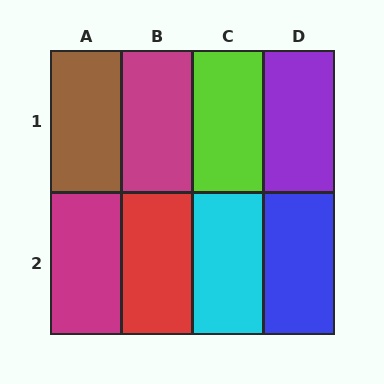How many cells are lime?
1 cell is lime.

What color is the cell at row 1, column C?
Lime.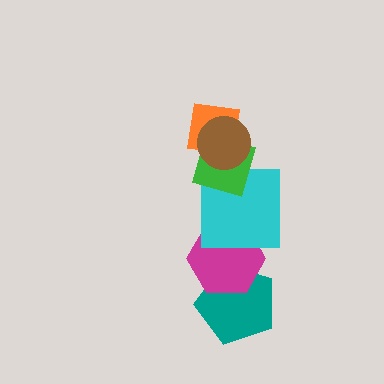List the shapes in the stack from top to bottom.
From top to bottom: the brown circle, the orange square, the green diamond, the cyan square, the magenta hexagon, the teal pentagon.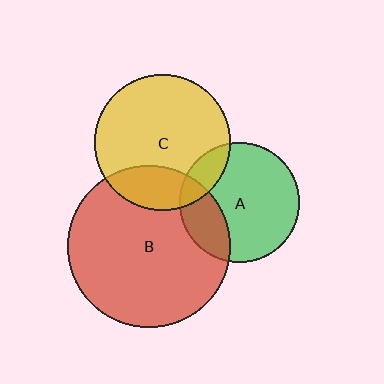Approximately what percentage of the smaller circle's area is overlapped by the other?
Approximately 20%.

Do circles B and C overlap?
Yes.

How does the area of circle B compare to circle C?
Approximately 1.4 times.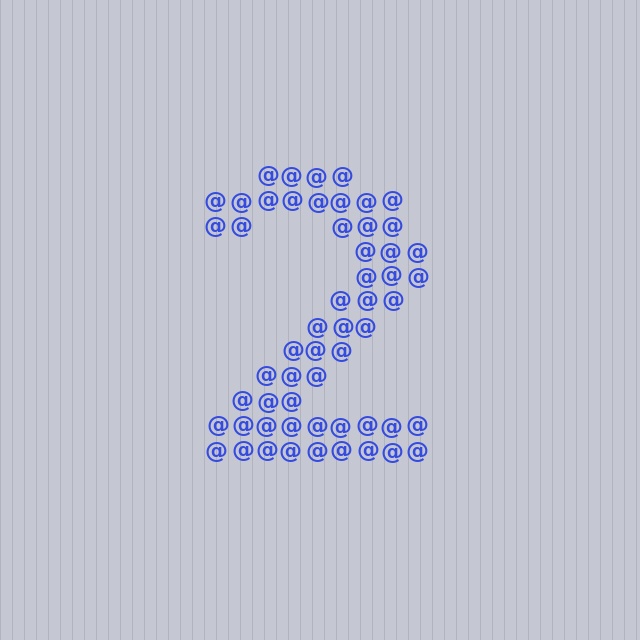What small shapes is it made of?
It is made of small at signs.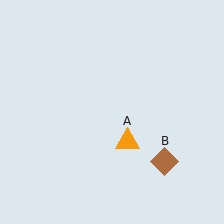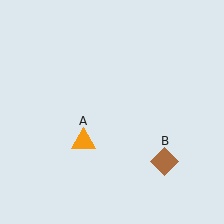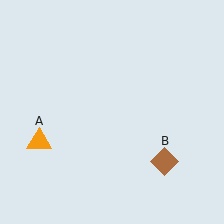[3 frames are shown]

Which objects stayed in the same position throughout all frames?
Brown diamond (object B) remained stationary.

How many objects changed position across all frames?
1 object changed position: orange triangle (object A).